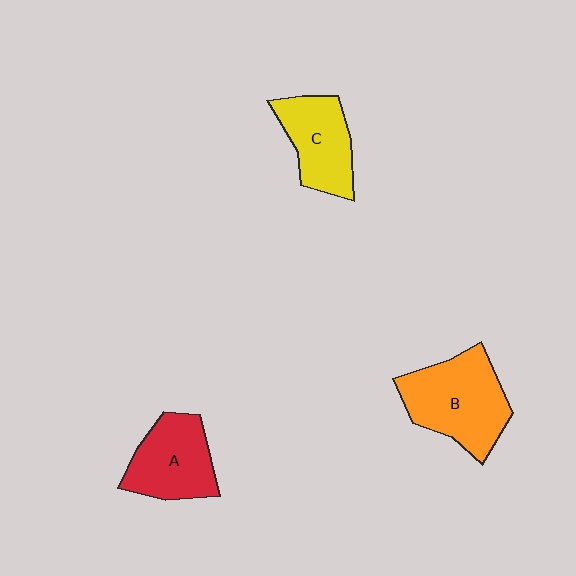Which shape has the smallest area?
Shape C (yellow).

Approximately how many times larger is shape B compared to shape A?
Approximately 1.3 times.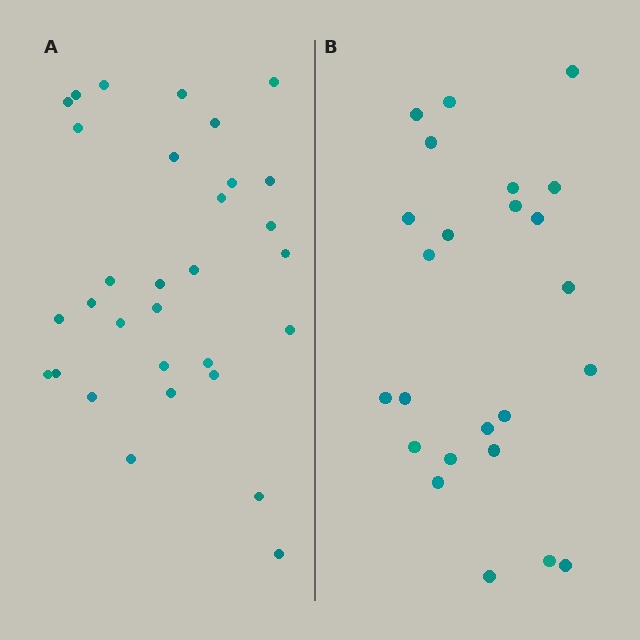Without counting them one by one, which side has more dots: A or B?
Region A (the left region) has more dots.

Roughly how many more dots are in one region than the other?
Region A has roughly 8 or so more dots than region B.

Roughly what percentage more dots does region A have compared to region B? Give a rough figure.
About 30% more.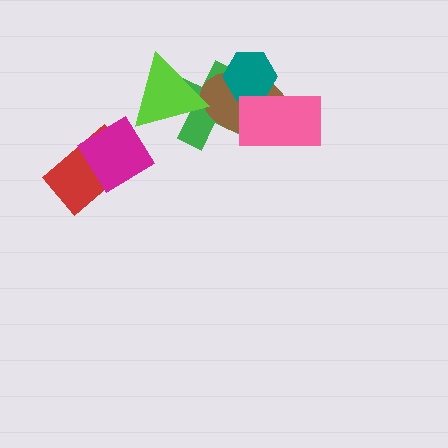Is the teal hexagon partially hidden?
Yes, it is partially covered by another shape.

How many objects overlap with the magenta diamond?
1 object overlaps with the magenta diamond.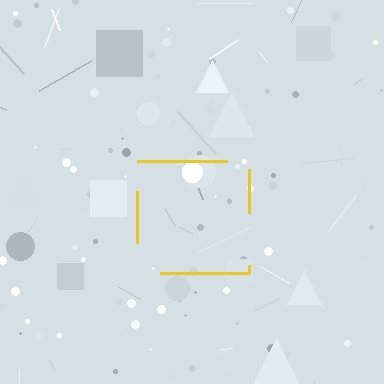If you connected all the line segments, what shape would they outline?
They would outline a square.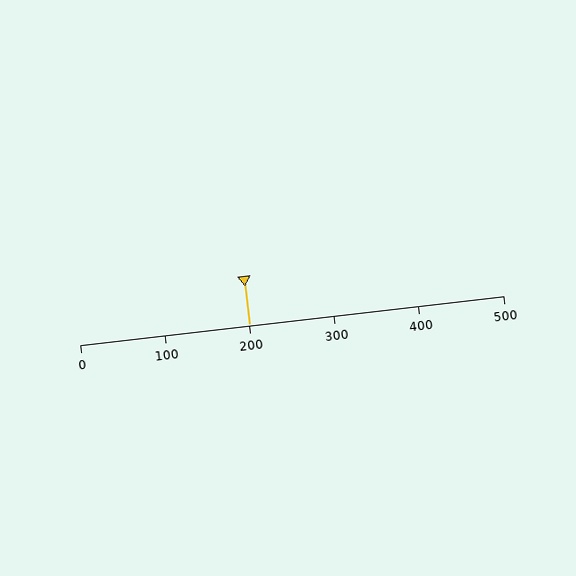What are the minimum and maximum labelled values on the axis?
The axis runs from 0 to 500.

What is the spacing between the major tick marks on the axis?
The major ticks are spaced 100 apart.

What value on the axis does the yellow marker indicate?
The marker indicates approximately 200.